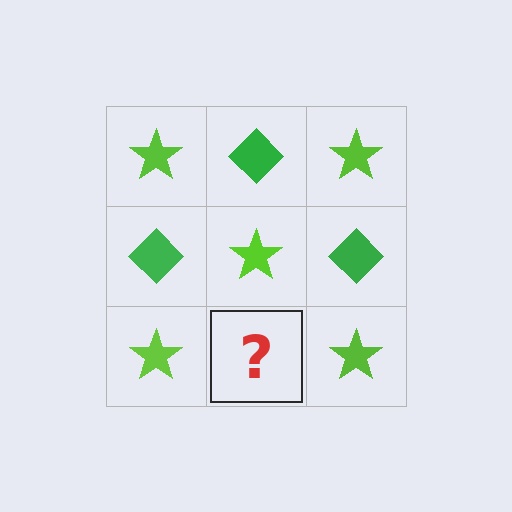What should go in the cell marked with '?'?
The missing cell should contain a green diamond.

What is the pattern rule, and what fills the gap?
The rule is that it alternates lime star and green diamond in a checkerboard pattern. The gap should be filled with a green diamond.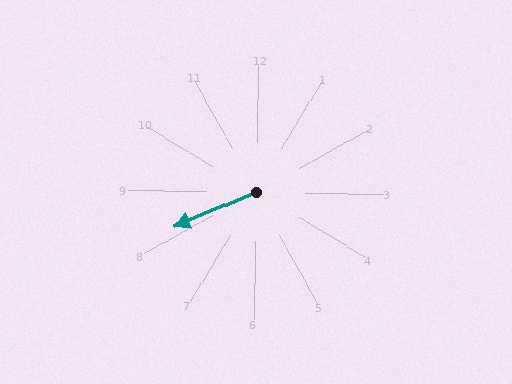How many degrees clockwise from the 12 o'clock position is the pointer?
Approximately 246 degrees.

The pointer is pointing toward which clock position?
Roughly 8 o'clock.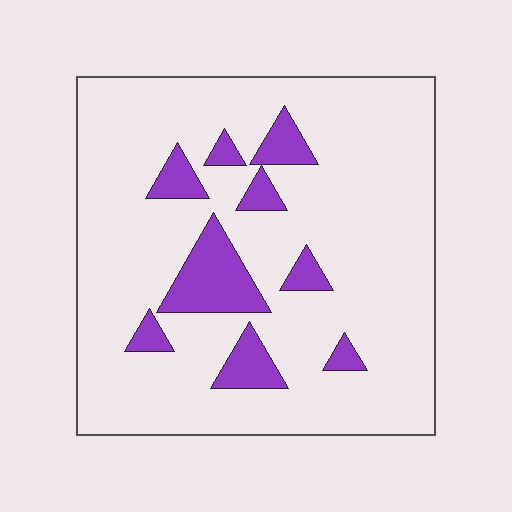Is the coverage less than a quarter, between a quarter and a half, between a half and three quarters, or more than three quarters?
Less than a quarter.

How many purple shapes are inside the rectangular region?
9.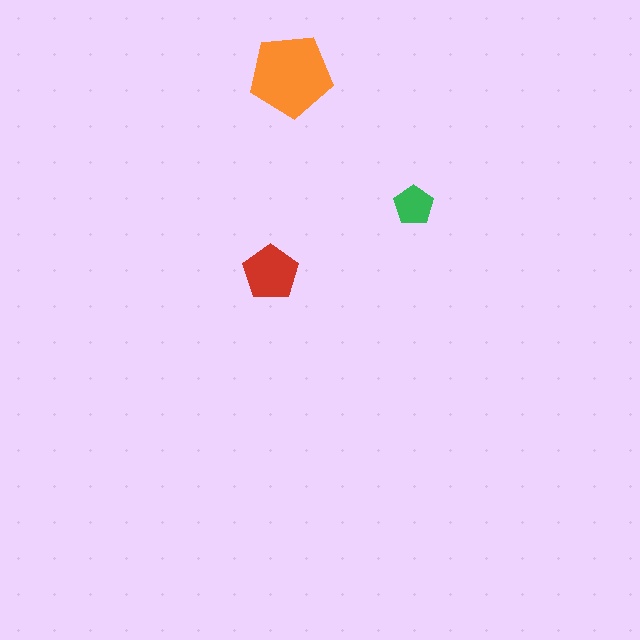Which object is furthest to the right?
The green pentagon is rightmost.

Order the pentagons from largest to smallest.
the orange one, the red one, the green one.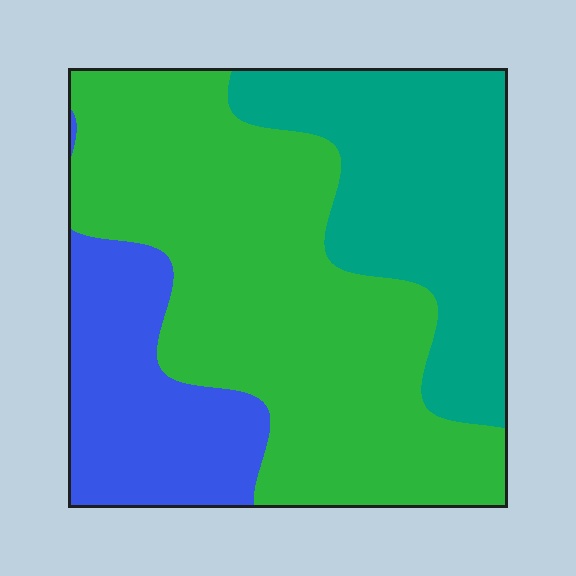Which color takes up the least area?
Blue, at roughly 20%.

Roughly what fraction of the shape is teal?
Teal covers about 30% of the shape.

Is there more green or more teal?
Green.